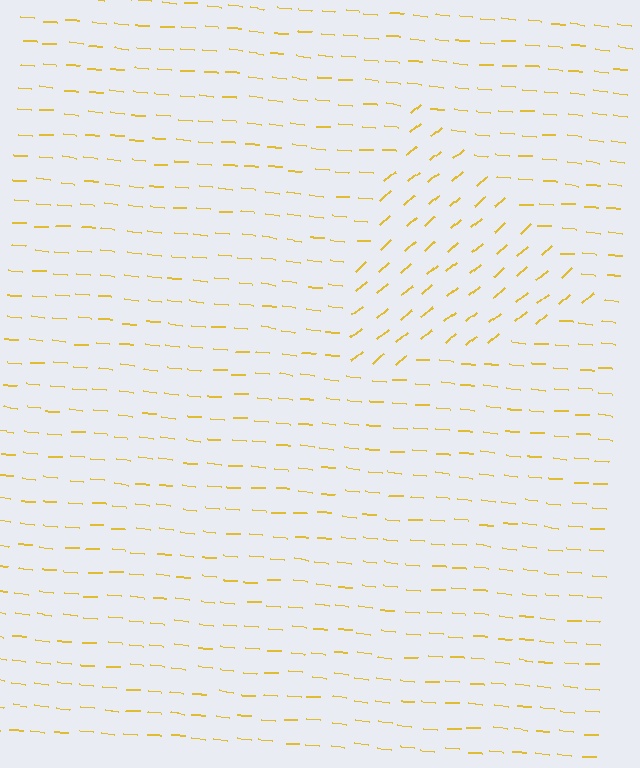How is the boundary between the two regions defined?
The boundary is defined purely by a change in line orientation (approximately 45 degrees difference). All lines are the same color and thickness.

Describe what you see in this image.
The image is filled with small yellow line segments. A triangle region in the image has lines oriented differently from the surrounding lines, creating a visible texture boundary.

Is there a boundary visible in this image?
Yes, there is a texture boundary formed by a change in line orientation.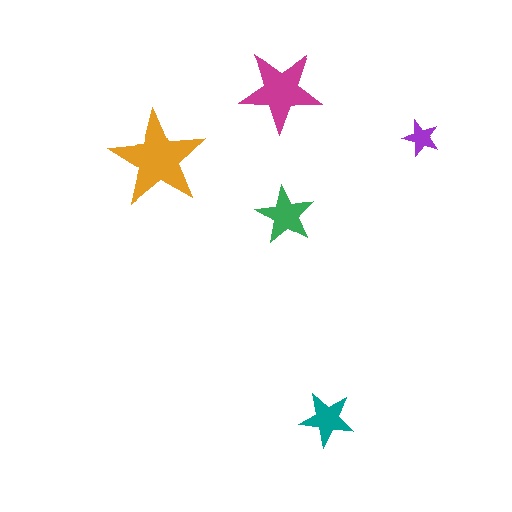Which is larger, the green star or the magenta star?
The magenta one.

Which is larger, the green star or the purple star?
The green one.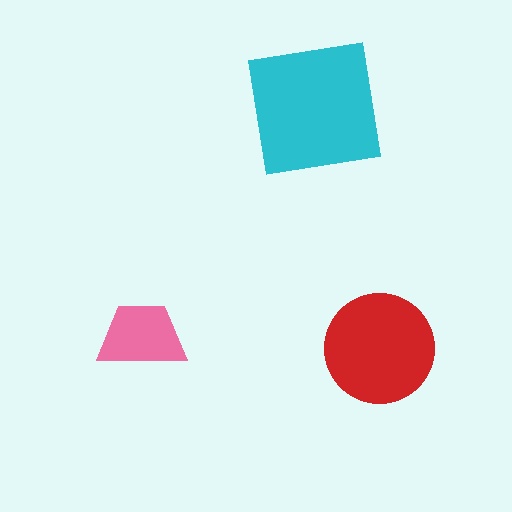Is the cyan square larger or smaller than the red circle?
Larger.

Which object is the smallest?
The pink trapezoid.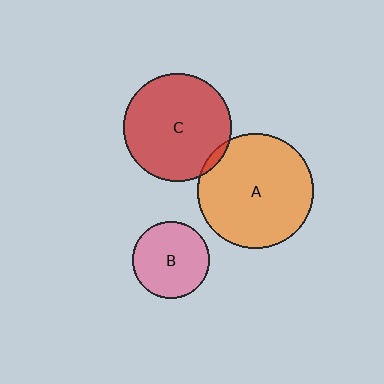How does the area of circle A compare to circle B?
Approximately 2.2 times.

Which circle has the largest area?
Circle A (orange).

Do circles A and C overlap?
Yes.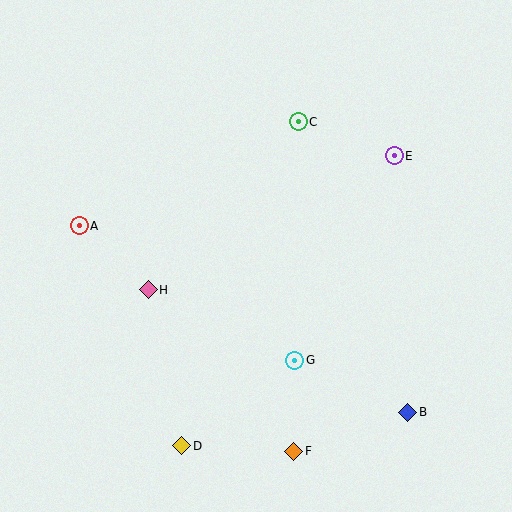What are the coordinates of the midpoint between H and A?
The midpoint between H and A is at (114, 258).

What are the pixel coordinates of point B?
Point B is at (408, 412).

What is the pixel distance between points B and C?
The distance between B and C is 310 pixels.